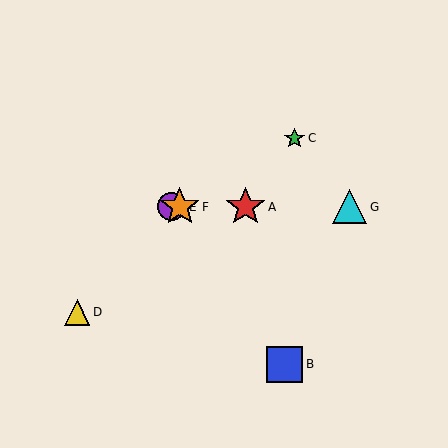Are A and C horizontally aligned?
No, A is at y≈207 and C is at y≈138.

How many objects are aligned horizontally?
4 objects (A, E, F, G) are aligned horizontally.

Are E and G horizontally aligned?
Yes, both are at y≈207.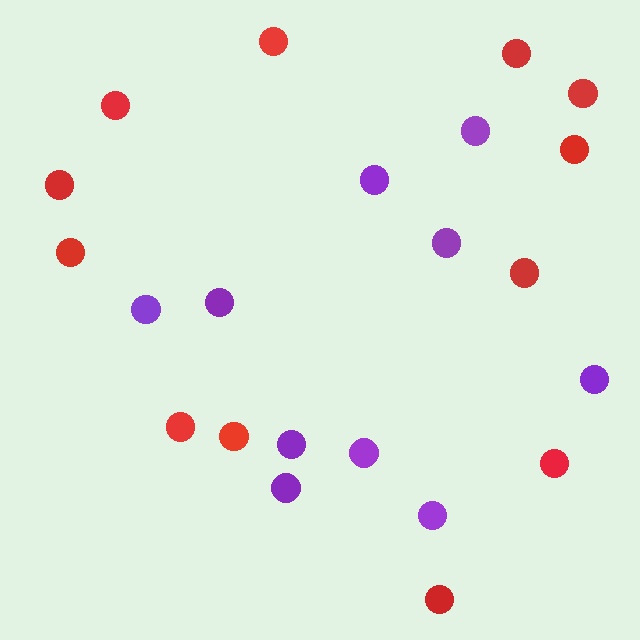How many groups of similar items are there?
There are 2 groups: one group of purple circles (10) and one group of red circles (12).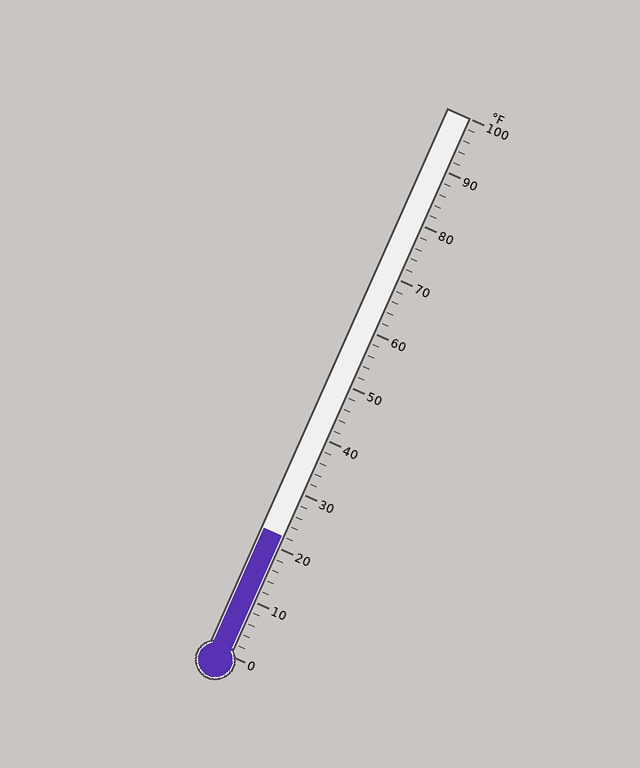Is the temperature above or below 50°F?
The temperature is below 50°F.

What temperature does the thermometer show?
The thermometer shows approximately 22°F.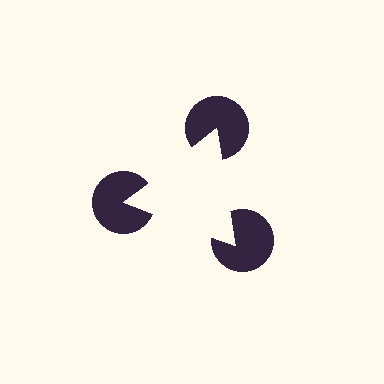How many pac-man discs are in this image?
There are 3 — one at each vertex of the illusory triangle.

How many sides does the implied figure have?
3 sides.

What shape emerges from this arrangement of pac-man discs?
An illusory triangle — its edges are inferred from the aligned wedge cuts in the pac-man discs, not physically drawn.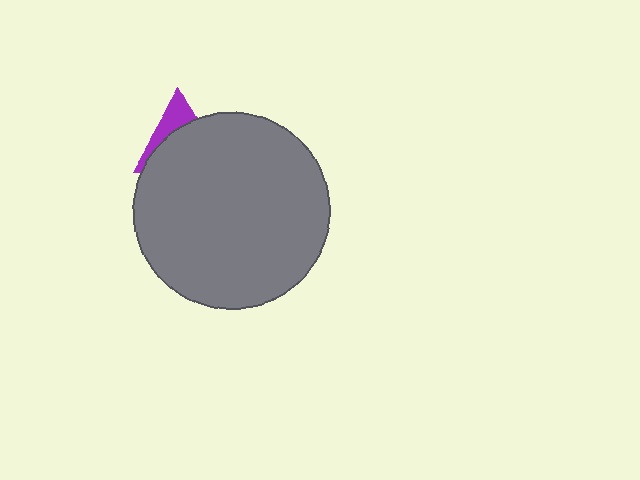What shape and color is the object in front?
The object in front is a gray circle.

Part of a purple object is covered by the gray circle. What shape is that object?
It is a triangle.